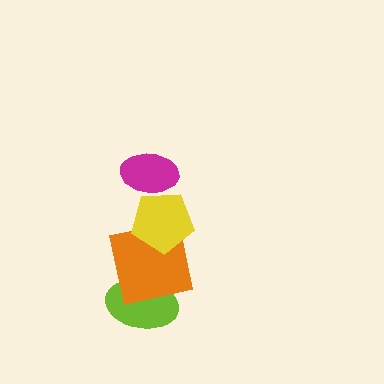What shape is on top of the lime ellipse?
The orange square is on top of the lime ellipse.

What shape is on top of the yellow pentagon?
The magenta ellipse is on top of the yellow pentagon.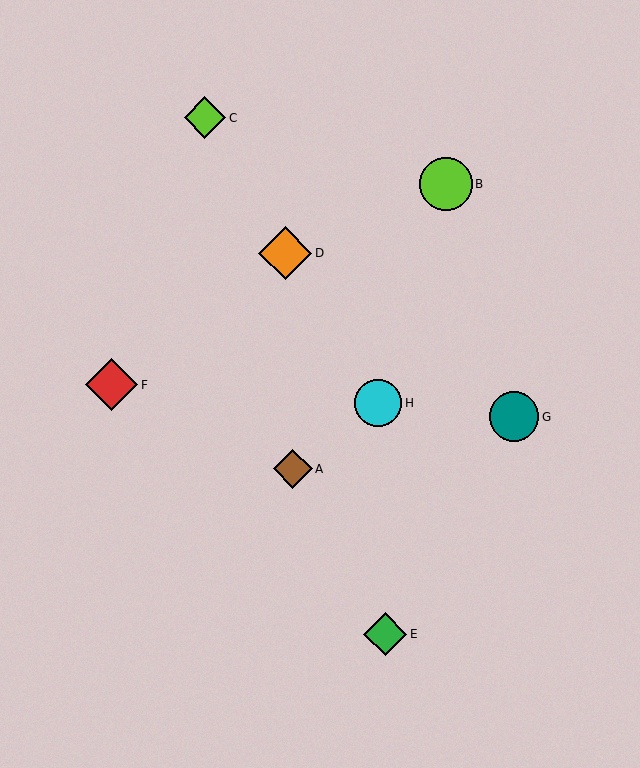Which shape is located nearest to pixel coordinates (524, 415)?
The teal circle (labeled G) at (514, 417) is nearest to that location.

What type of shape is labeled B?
Shape B is a lime circle.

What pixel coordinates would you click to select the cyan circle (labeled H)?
Click at (378, 403) to select the cyan circle H.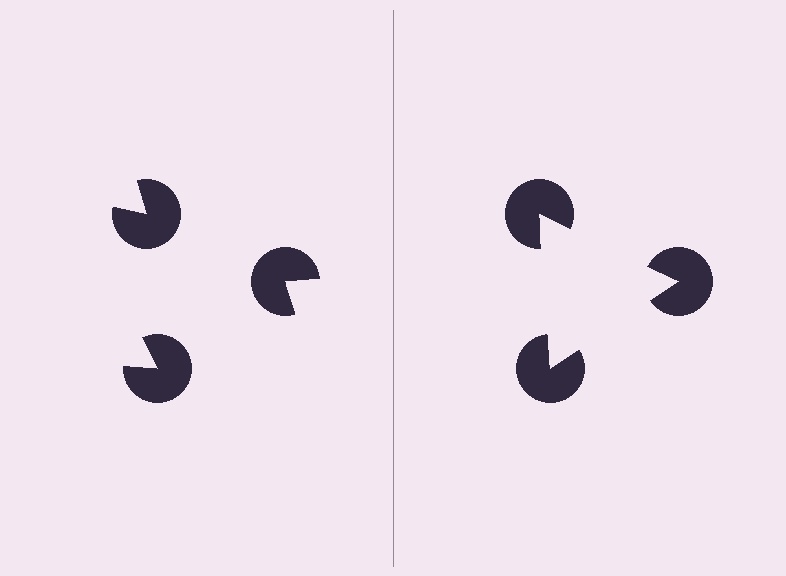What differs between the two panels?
The pac-man discs are positioned identically on both sides; only the wedge orientations differ. On the right they align to a triangle; on the left they are misaligned.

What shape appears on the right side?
An illusory triangle.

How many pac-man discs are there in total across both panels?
6 — 3 on each side.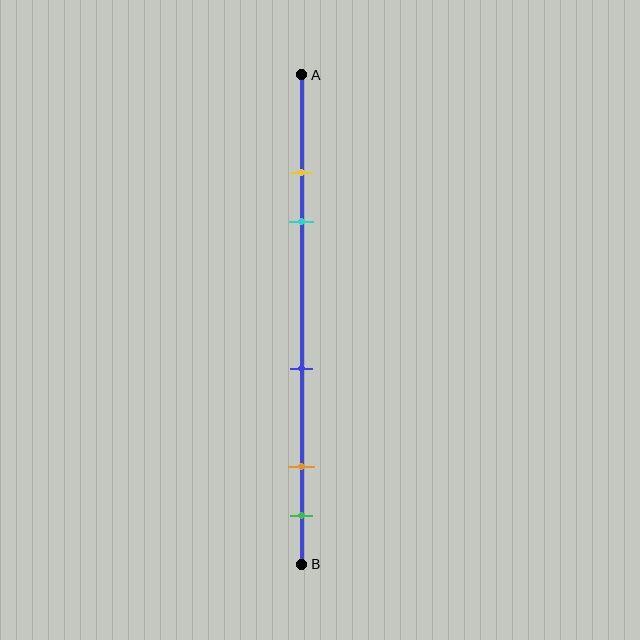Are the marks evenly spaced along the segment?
No, the marks are not evenly spaced.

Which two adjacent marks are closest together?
The yellow and cyan marks are the closest adjacent pair.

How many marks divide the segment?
There are 5 marks dividing the segment.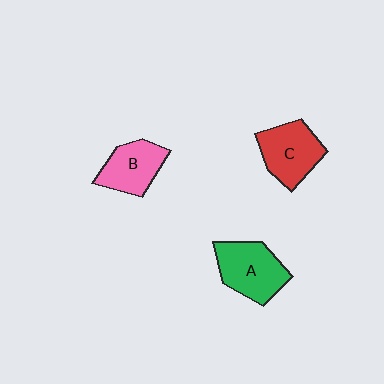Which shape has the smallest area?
Shape B (pink).